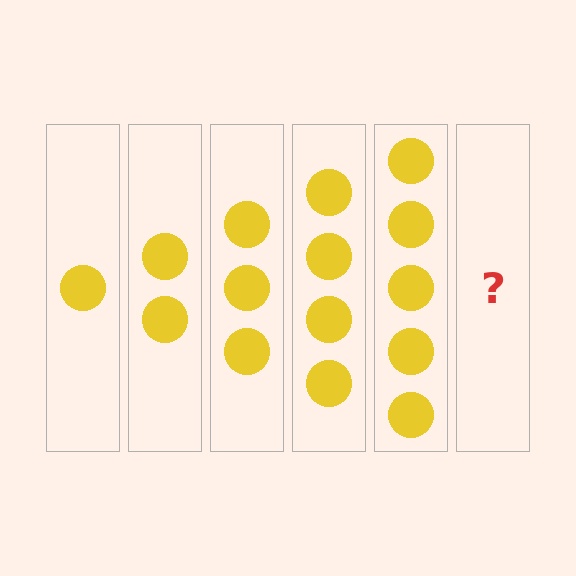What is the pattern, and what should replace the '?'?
The pattern is that each step adds one more circle. The '?' should be 6 circles.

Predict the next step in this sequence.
The next step is 6 circles.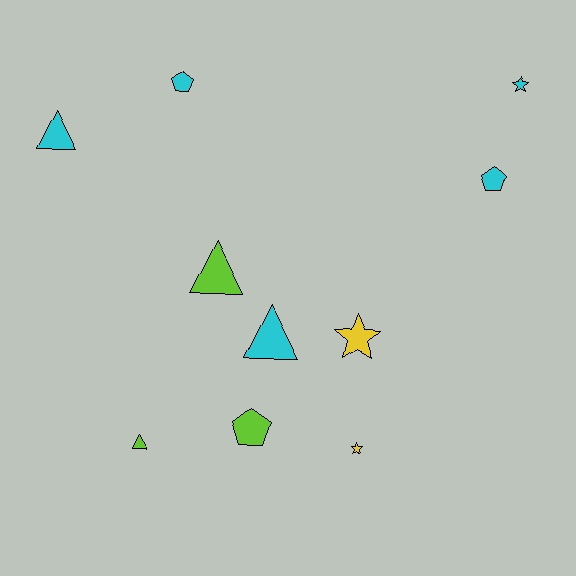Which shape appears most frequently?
Triangle, with 4 objects.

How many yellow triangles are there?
There are no yellow triangles.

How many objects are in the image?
There are 10 objects.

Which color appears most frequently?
Cyan, with 5 objects.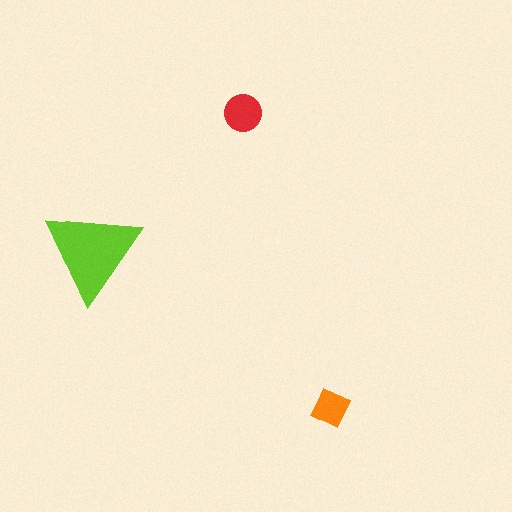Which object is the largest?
The lime triangle.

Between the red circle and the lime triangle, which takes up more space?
The lime triangle.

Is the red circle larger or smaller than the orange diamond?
Larger.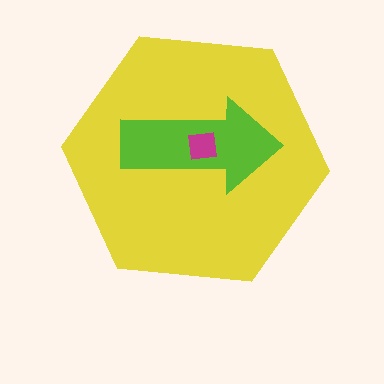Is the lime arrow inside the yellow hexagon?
Yes.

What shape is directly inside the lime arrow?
The magenta square.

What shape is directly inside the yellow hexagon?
The lime arrow.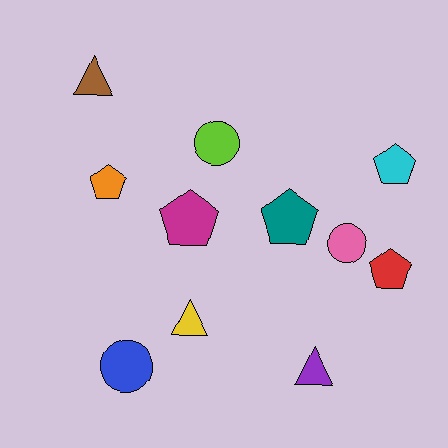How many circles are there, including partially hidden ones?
There are 3 circles.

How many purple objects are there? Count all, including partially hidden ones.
There is 1 purple object.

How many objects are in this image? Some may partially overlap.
There are 11 objects.